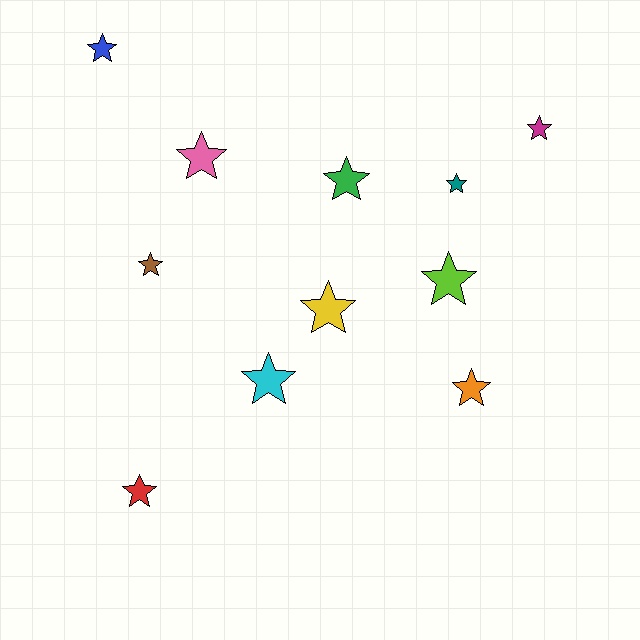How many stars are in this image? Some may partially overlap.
There are 11 stars.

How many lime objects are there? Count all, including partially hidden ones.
There is 1 lime object.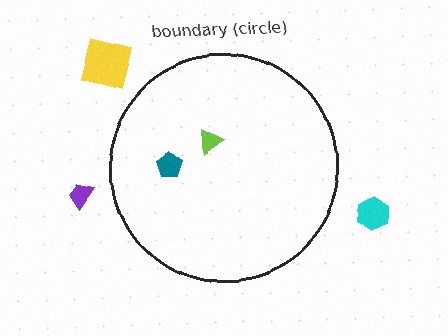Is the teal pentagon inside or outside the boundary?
Inside.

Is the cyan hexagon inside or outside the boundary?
Outside.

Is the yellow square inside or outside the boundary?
Outside.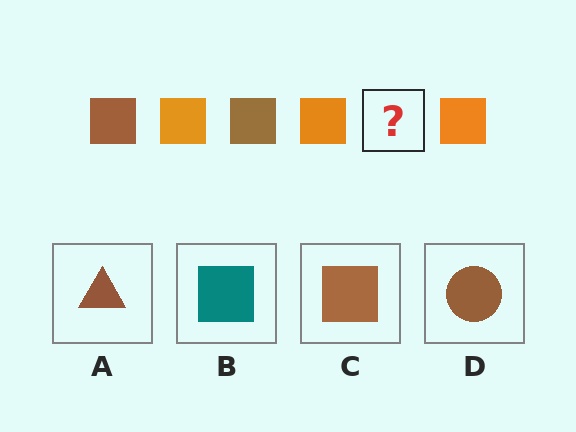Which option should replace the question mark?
Option C.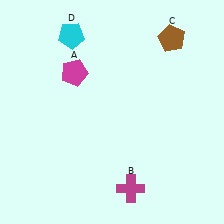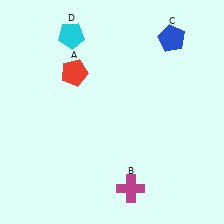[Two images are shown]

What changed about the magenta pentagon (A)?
In Image 1, A is magenta. In Image 2, it changed to red.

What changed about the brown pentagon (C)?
In Image 1, C is brown. In Image 2, it changed to blue.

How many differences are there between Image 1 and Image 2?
There are 2 differences between the two images.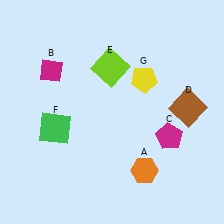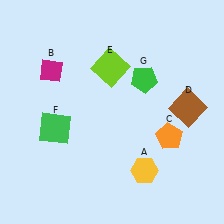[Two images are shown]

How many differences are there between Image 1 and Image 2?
There are 3 differences between the two images.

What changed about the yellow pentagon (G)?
In Image 1, G is yellow. In Image 2, it changed to green.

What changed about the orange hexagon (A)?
In Image 1, A is orange. In Image 2, it changed to yellow.